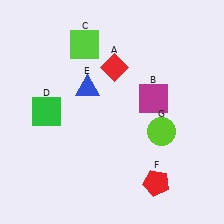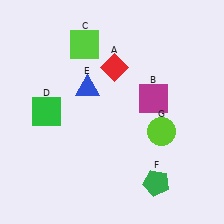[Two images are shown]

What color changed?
The pentagon (F) changed from red in Image 1 to green in Image 2.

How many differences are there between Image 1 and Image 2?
There is 1 difference between the two images.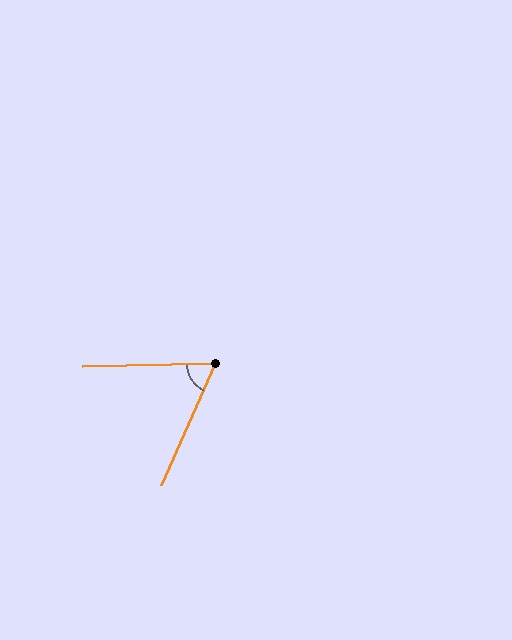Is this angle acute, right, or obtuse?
It is acute.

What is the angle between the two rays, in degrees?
Approximately 65 degrees.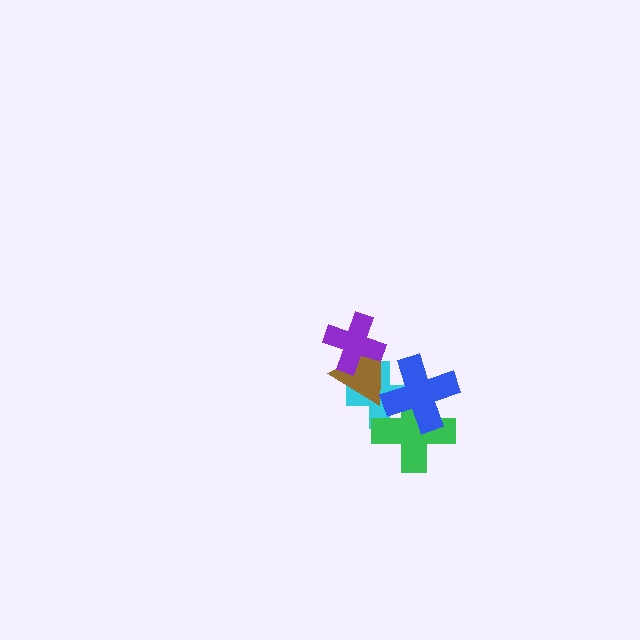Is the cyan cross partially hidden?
Yes, it is partially covered by another shape.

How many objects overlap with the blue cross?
3 objects overlap with the blue cross.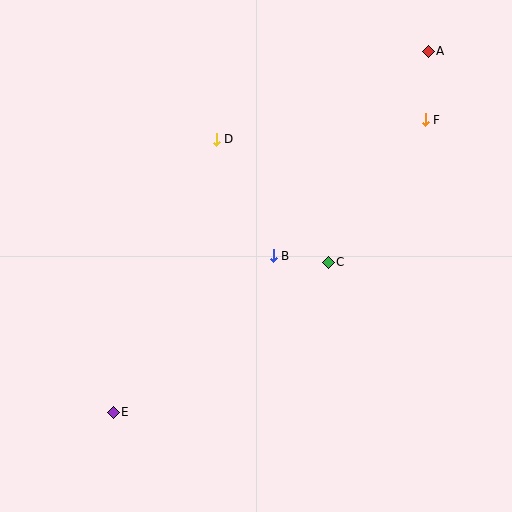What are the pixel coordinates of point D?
Point D is at (216, 139).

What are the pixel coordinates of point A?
Point A is at (428, 51).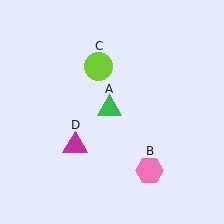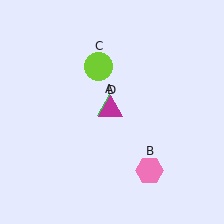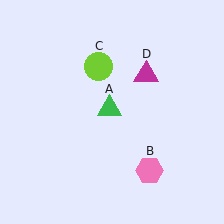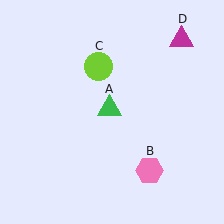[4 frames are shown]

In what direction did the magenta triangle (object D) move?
The magenta triangle (object D) moved up and to the right.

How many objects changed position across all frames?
1 object changed position: magenta triangle (object D).